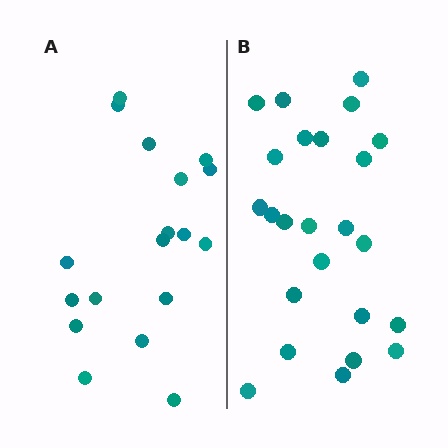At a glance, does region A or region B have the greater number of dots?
Region B (the right region) has more dots.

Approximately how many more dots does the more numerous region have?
Region B has about 6 more dots than region A.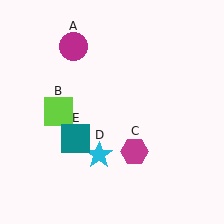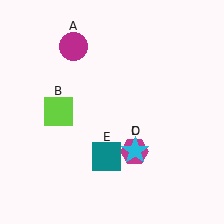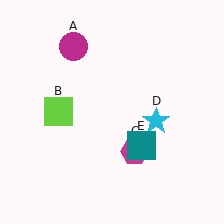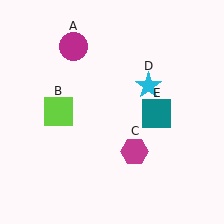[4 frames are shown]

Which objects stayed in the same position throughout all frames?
Magenta circle (object A) and lime square (object B) and magenta hexagon (object C) remained stationary.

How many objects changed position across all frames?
2 objects changed position: cyan star (object D), teal square (object E).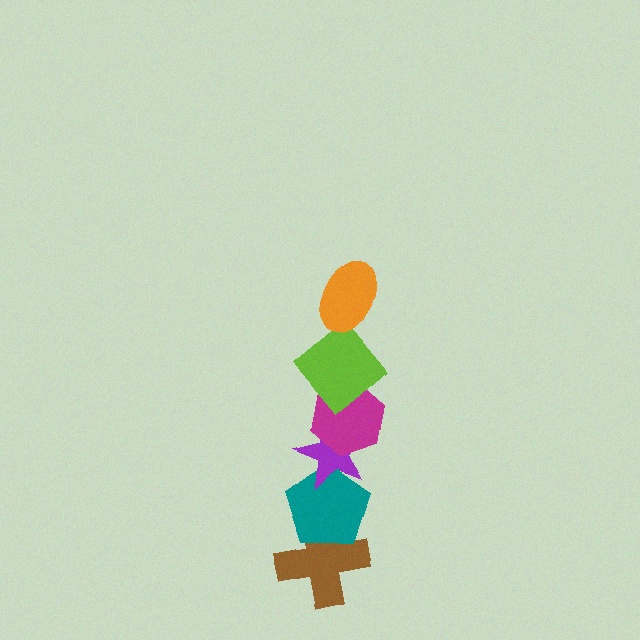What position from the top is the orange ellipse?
The orange ellipse is 1st from the top.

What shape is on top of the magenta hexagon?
The lime diamond is on top of the magenta hexagon.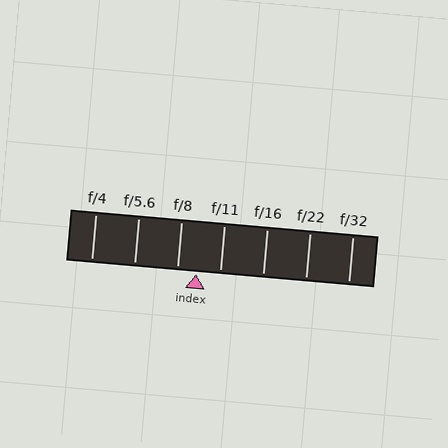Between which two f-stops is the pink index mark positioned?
The index mark is between f/8 and f/11.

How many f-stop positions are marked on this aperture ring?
There are 7 f-stop positions marked.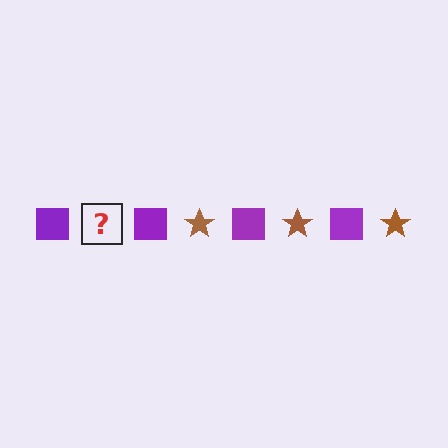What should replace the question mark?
The question mark should be replaced with a brown star.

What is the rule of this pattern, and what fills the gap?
The rule is that the pattern alternates between purple square and brown star. The gap should be filled with a brown star.